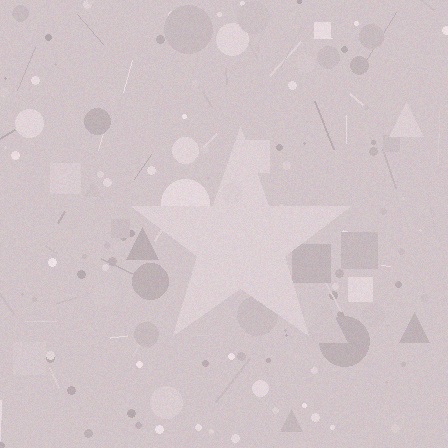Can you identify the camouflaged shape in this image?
The camouflaged shape is a star.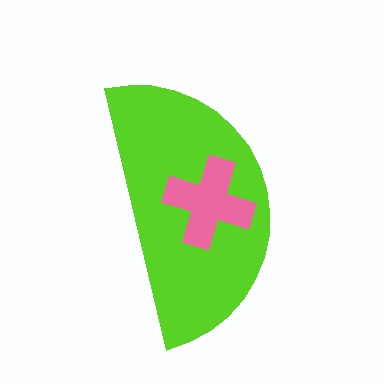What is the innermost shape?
The pink cross.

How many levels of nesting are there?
2.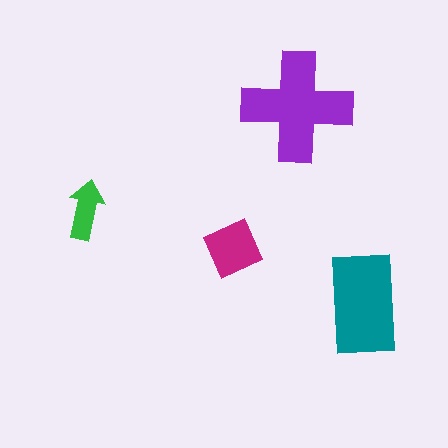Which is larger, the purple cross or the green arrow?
The purple cross.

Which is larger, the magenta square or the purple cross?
The purple cross.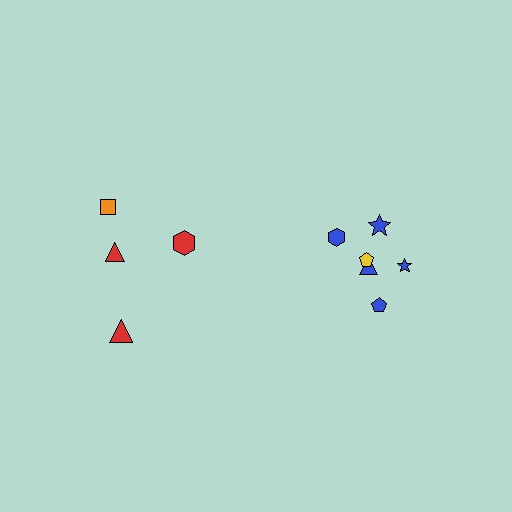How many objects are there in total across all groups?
There are 10 objects.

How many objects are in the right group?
There are 6 objects.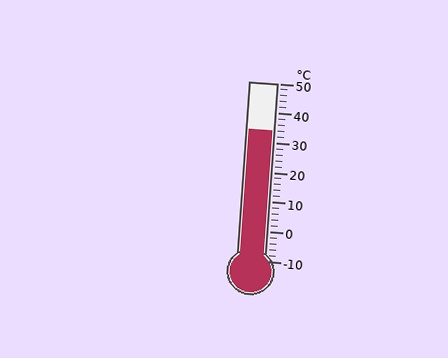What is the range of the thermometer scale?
The thermometer scale ranges from -10°C to 50°C.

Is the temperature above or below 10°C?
The temperature is above 10°C.